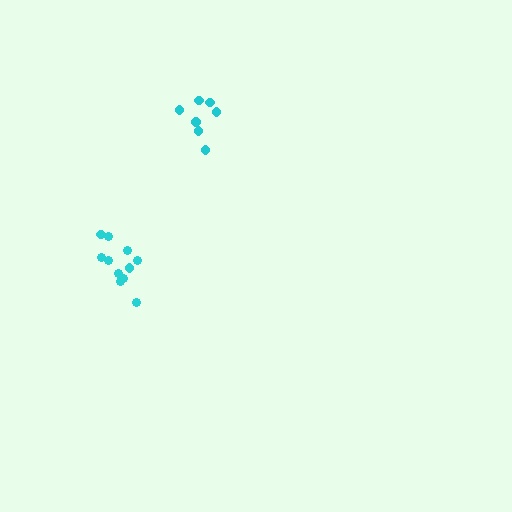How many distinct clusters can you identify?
There are 2 distinct clusters.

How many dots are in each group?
Group 1: 11 dots, Group 2: 7 dots (18 total).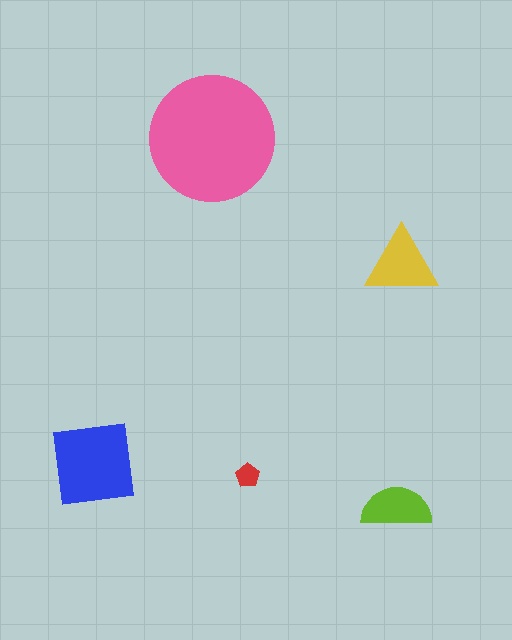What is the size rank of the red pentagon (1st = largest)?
5th.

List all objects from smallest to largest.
The red pentagon, the lime semicircle, the yellow triangle, the blue square, the pink circle.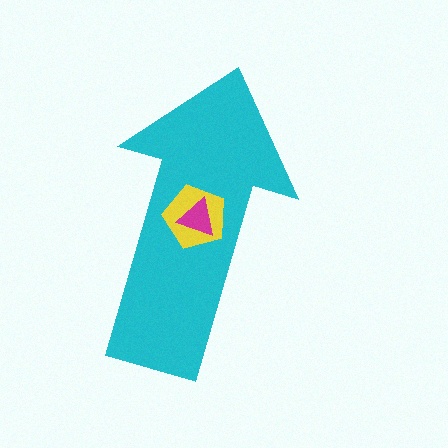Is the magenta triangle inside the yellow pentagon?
Yes.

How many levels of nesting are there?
3.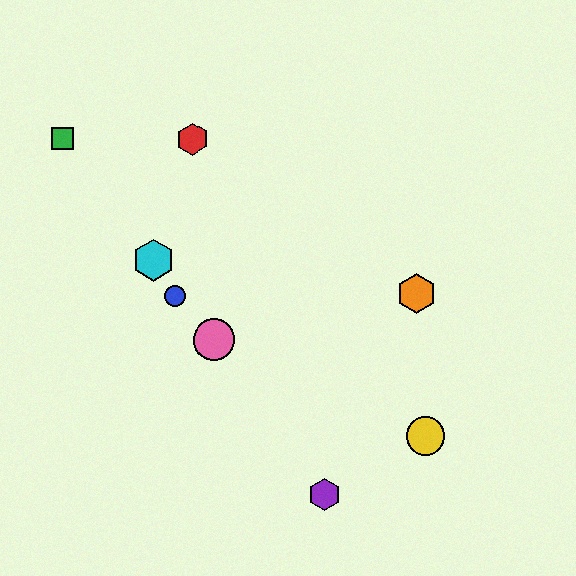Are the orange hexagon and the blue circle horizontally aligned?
Yes, both are at y≈294.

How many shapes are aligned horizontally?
2 shapes (the blue circle, the orange hexagon) are aligned horizontally.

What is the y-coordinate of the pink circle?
The pink circle is at y≈340.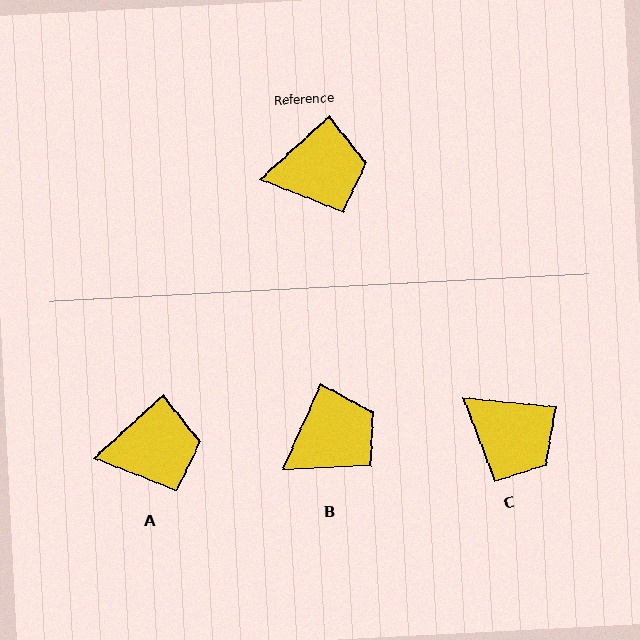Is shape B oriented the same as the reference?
No, it is off by about 23 degrees.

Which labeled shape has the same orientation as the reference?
A.